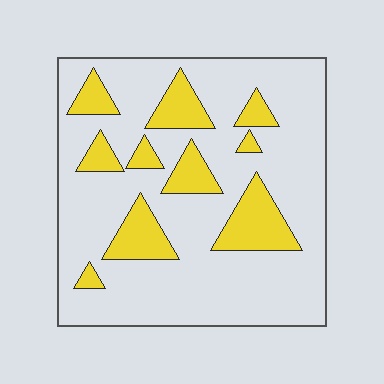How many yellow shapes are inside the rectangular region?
10.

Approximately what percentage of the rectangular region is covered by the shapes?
Approximately 20%.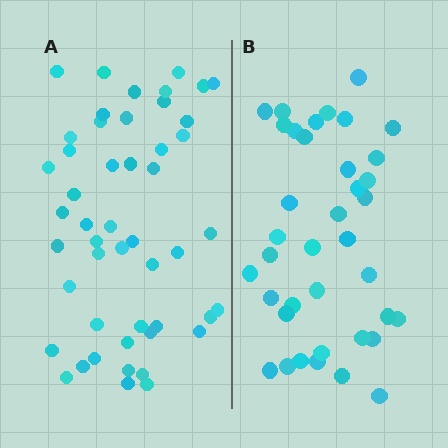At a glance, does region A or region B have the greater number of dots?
Region A (the left region) has more dots.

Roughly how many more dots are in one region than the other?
Region A has roughly 12 or so more dots than region B.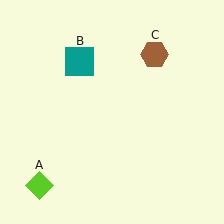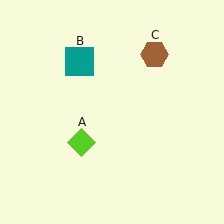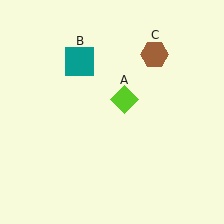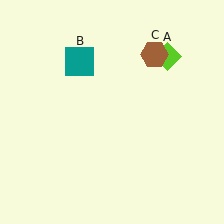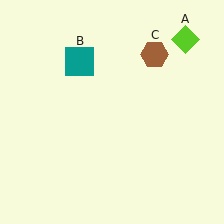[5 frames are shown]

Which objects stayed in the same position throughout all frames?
Teal square (object B) and brown hexagon (object C) remained stationary.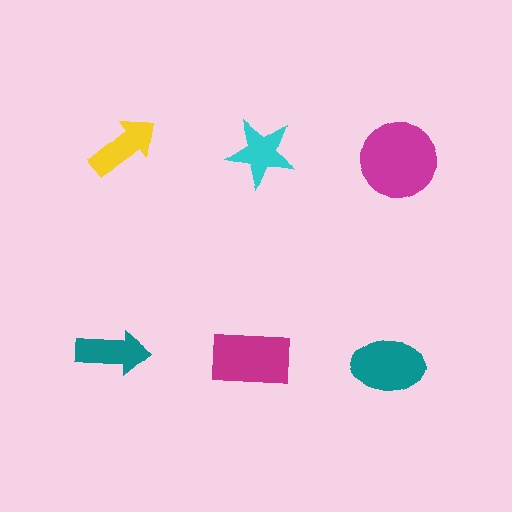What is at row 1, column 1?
A yellow arrow.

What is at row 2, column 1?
A teal arrow.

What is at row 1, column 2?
A cyan star.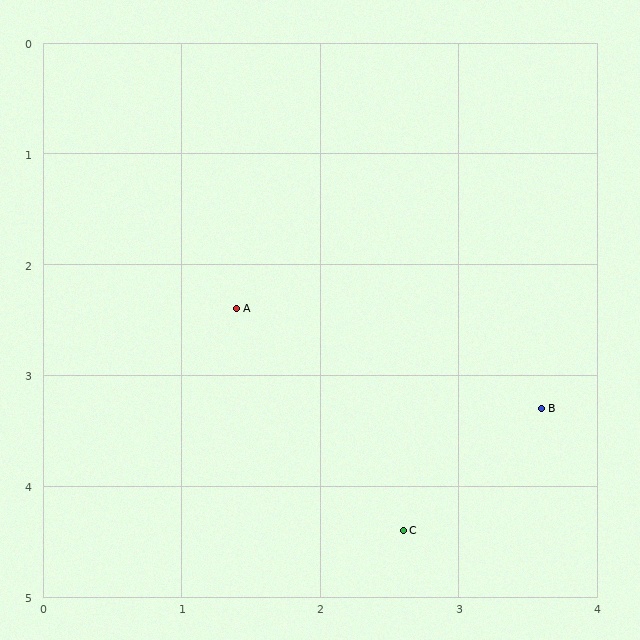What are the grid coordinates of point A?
Point A is at approximately (1.4, 2.4).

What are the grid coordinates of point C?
Point C is at approximately (2.6, 4.4).